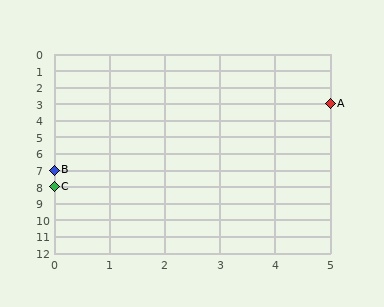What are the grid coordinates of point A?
Point A is at grid coordinates (5, 3).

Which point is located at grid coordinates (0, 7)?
Point B is at (0, 7).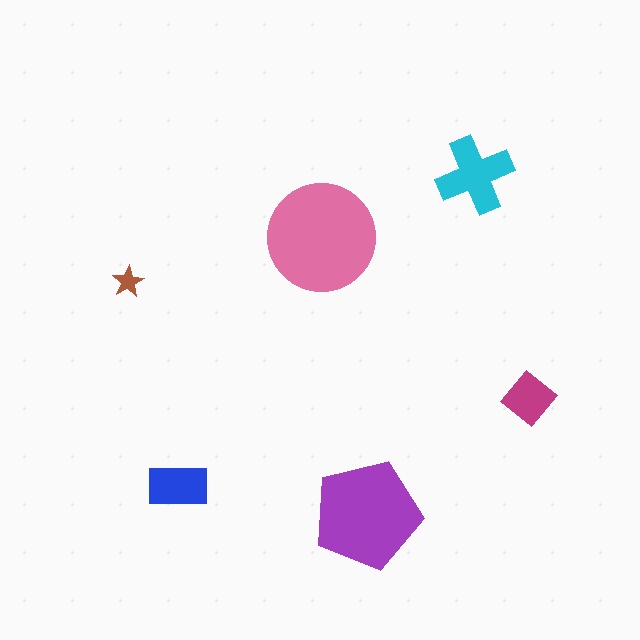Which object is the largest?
The pink circle.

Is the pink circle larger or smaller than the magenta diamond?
Larger.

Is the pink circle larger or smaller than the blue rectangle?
Larger.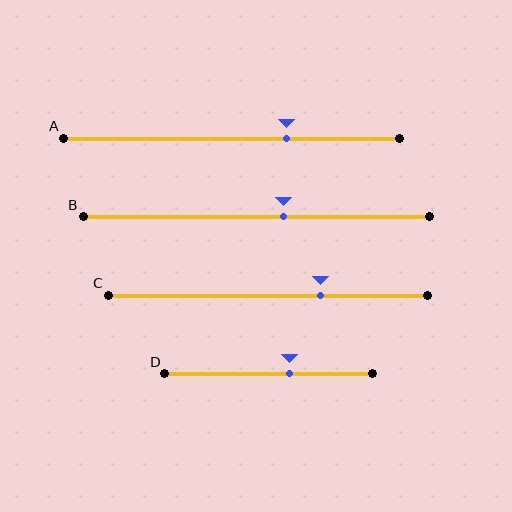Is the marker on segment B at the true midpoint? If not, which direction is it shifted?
No, the marker on segment B is shifted to the right by about 8% of the segment length.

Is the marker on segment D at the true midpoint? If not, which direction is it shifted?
No, the marker on segment D is shifted to the right by about 10% of the segment length.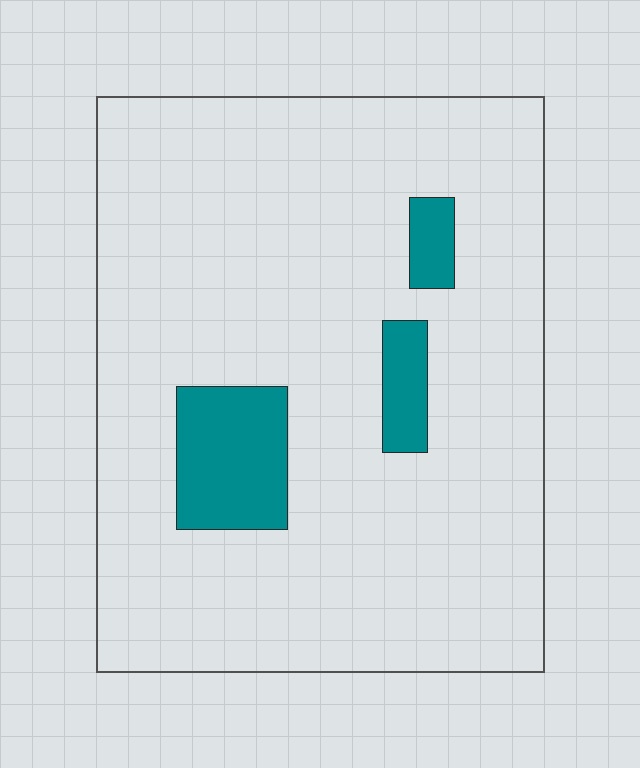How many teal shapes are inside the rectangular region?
3.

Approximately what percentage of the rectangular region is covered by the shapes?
Approximately 10%.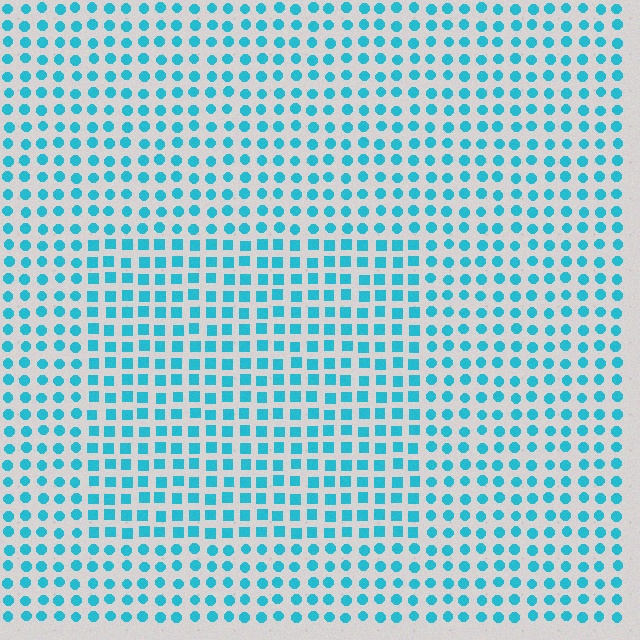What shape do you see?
I see a rectangle.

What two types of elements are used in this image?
The image uses squares inside the rectangle region and circles outside it.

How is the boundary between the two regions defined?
The boundary is defined by a change in element shape: squares inside vs. circles outside. All elements share the same color and spacing.